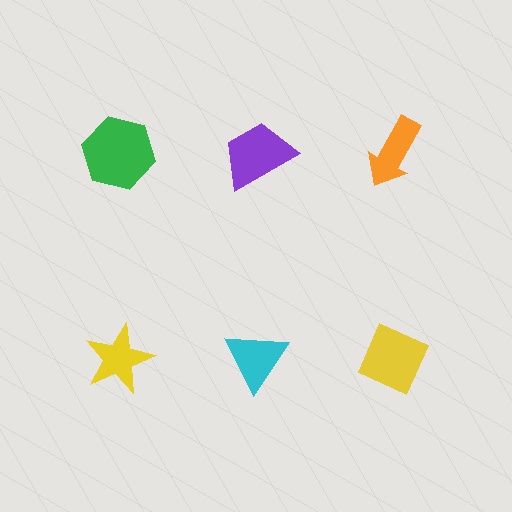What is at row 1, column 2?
A purple trapezoid.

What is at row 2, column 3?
A yellow diamond.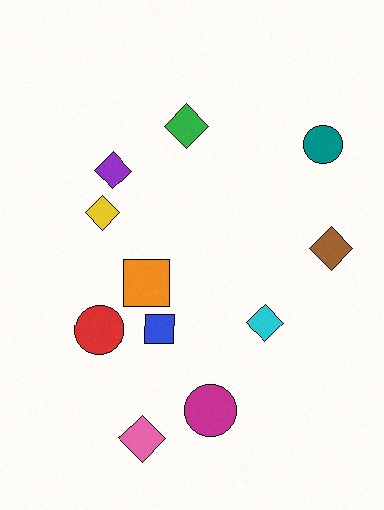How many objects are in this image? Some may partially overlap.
There are 11 objects.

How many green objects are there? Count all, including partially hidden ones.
There is 1 green object.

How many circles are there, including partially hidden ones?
There are 3 circles.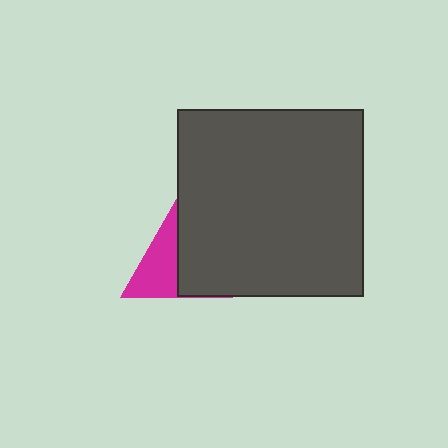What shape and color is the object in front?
The object in front is a dark gray square.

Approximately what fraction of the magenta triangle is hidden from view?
Roughly 48% of the magenta triangle is hidden behind the dark gray square.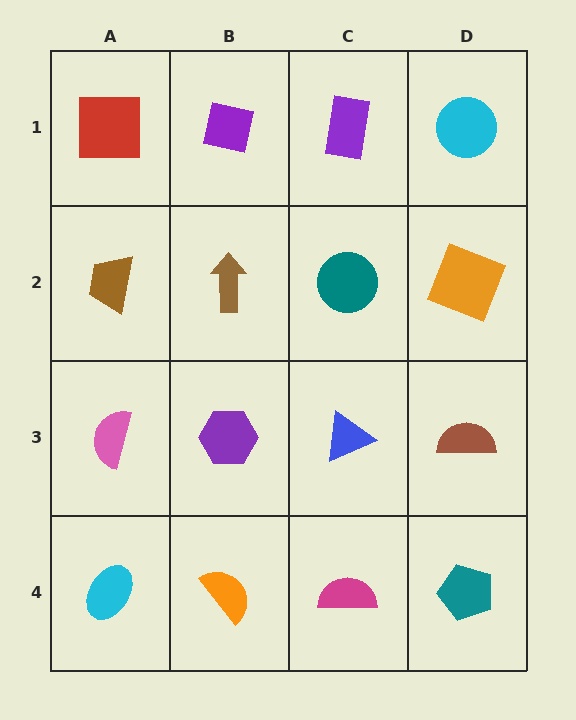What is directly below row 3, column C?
A magenta semicircle.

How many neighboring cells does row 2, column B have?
4.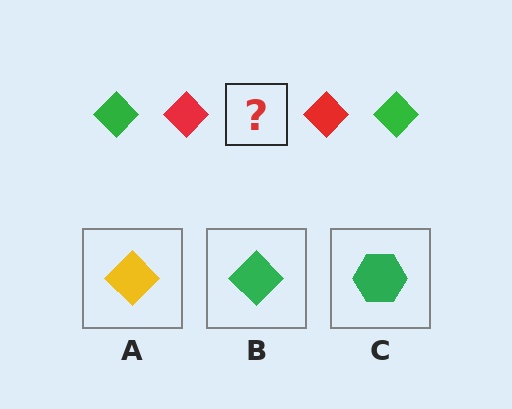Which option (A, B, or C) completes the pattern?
B.